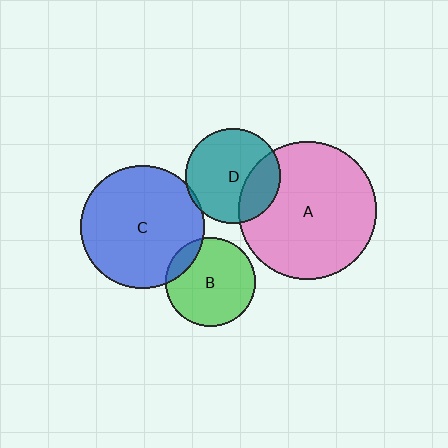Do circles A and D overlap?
Yes.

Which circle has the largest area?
Circle A (pink).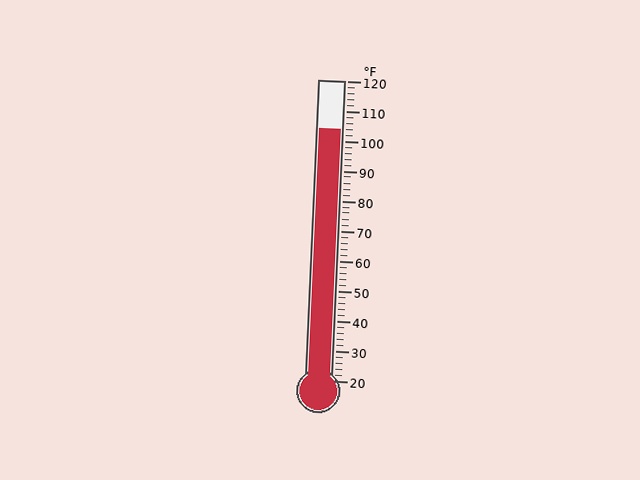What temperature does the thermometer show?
The thermometer shows approximately 104°F.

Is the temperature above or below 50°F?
The temperature is above 50°F.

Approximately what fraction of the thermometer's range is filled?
The thermometer is filled to approximately 85% of its range.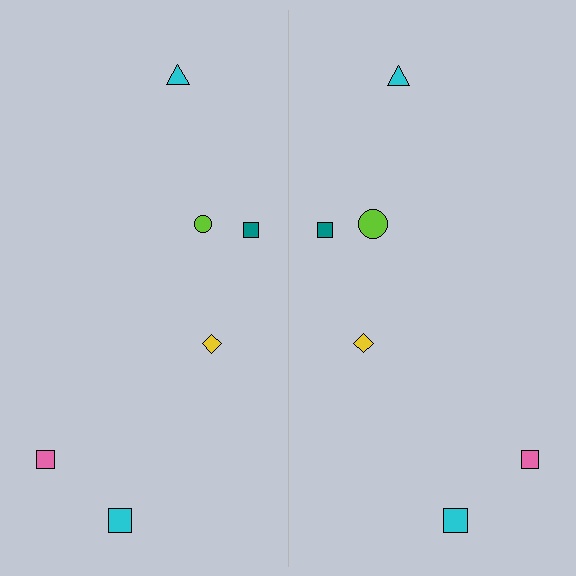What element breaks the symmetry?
The lime circle on the right side has a different size than its mirror counterpart.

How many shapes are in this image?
There are 12 shapes in this image.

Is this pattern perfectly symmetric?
No, the pattern is not perfectly symmetric. The lime circle on the right side has a different size than its mirror counterpart.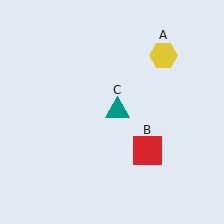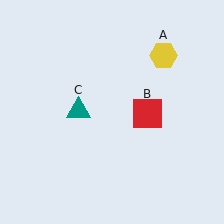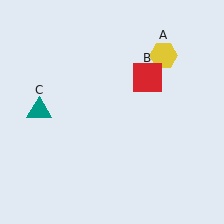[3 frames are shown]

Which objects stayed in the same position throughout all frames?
Yellow hexagon (object A) remained stationary.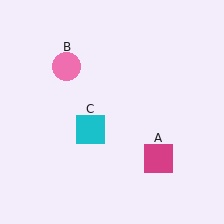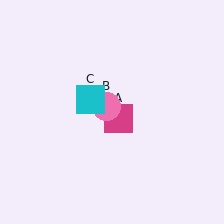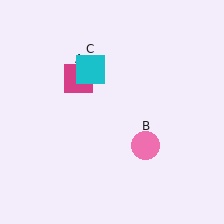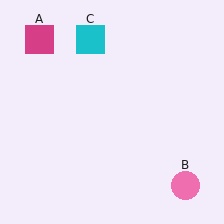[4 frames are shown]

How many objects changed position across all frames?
3 objects changed position: magenta square (object A), pink circle (object B), cyan square (object C).